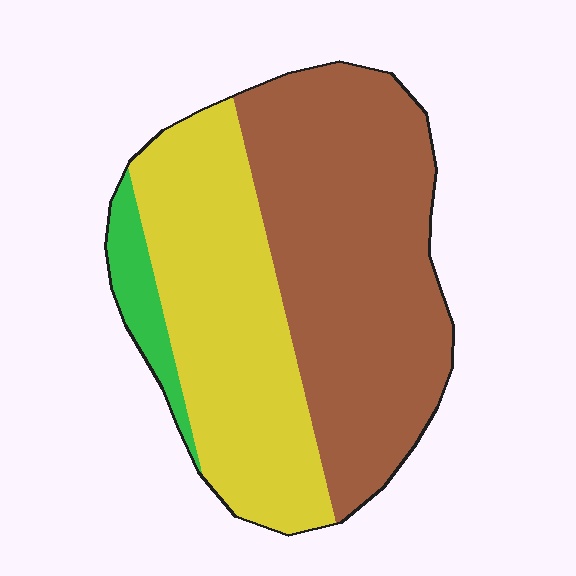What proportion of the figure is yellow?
Yellow covers around 40% of the figure.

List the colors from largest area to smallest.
From largest to smallest: brown, yellow, green.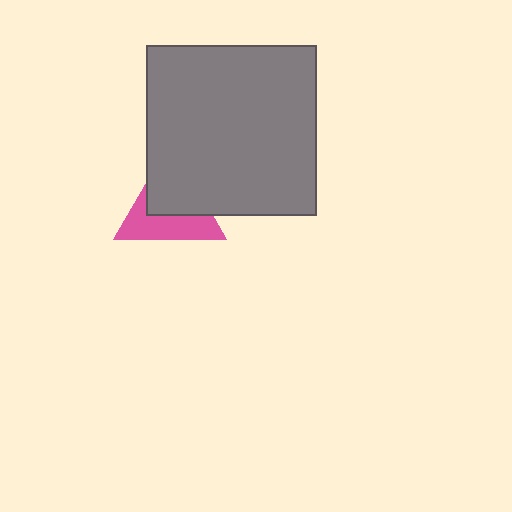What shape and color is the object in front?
The object in front is a gray square.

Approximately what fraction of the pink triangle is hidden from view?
Roughly 52% of the pink triangle is hidden behind the gray square.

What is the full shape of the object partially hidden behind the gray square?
The partially hidden object is a pink triangle.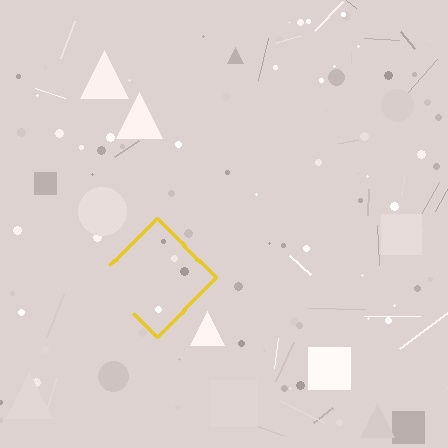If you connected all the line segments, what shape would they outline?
They would outline a diamond.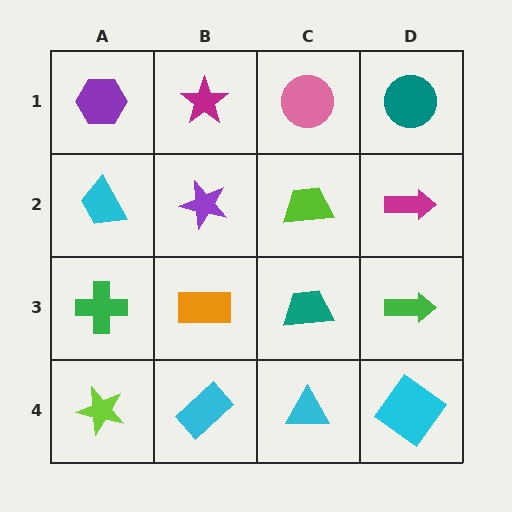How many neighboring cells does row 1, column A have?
2.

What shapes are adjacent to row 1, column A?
A cyan trapezoid (row 2, column A), a magenta star (row 1, column B).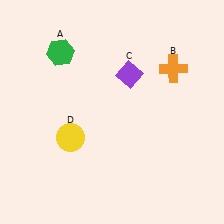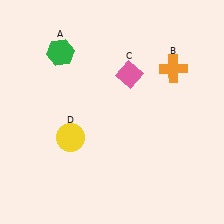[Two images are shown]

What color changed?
The diamond (C) changed from purple in Image 1 to pink in Image 2.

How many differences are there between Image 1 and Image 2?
There is 1 difference between the two images.